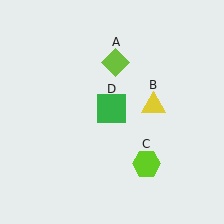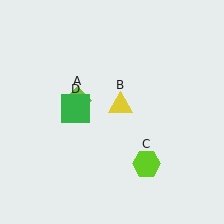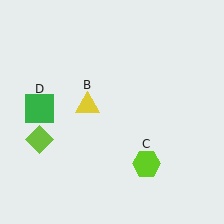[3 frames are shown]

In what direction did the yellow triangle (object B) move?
The yellow triangle (object B) moved left.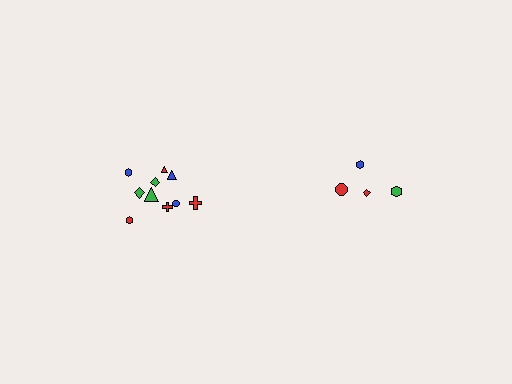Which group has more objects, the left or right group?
The left group.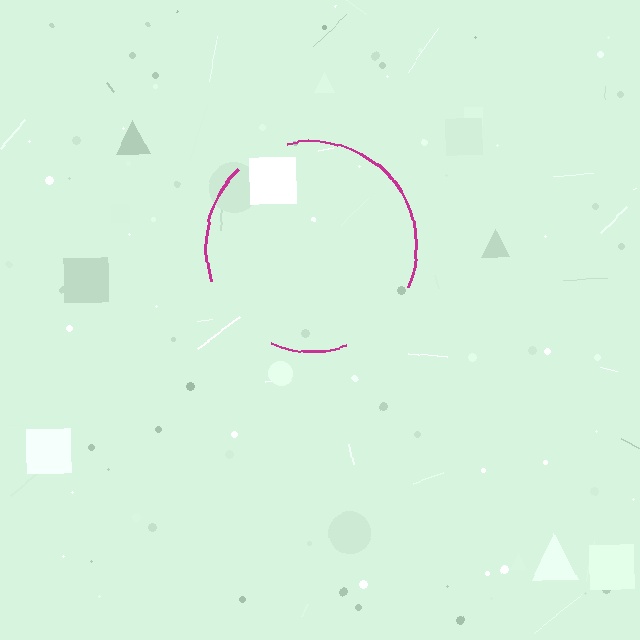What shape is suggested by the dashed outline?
The dashed outline suggests a circle.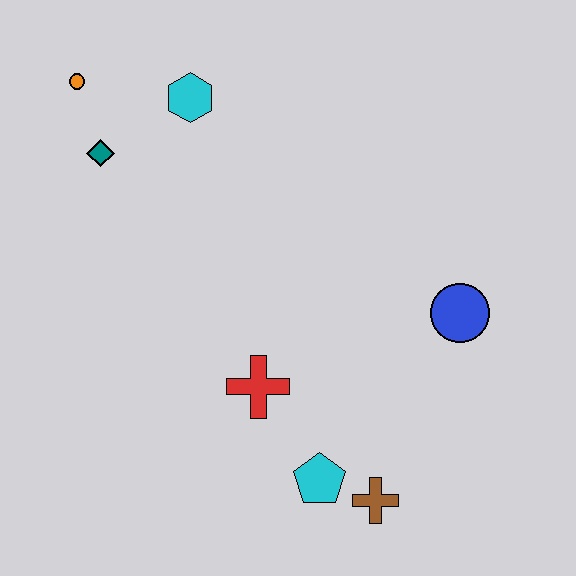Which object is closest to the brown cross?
The cyan pentagon is closest to the brown cross.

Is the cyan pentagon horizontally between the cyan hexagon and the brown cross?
Yes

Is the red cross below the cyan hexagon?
Yes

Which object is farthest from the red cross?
The orange circle is farthest from the red cross.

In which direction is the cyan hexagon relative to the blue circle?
The cyan hexagon is to the left of the blue circle.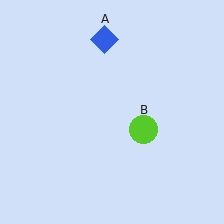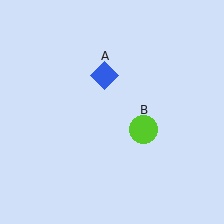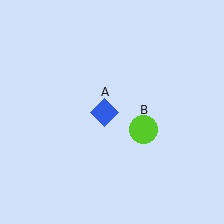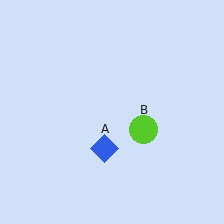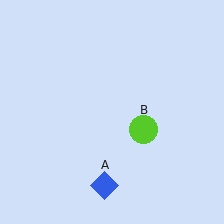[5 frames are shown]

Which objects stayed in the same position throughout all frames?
Lime circle (object B) remained stationary.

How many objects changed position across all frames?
1 object changed position: blue diamond (object A).